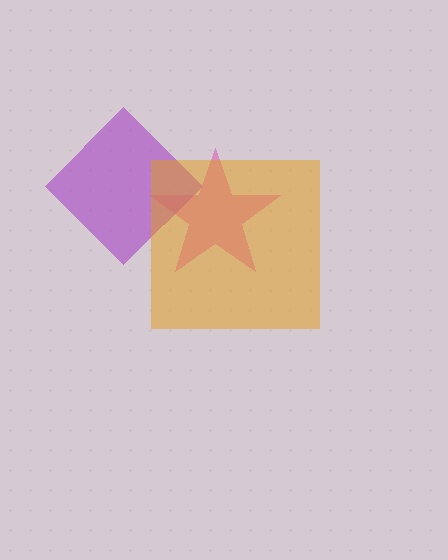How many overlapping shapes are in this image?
There are 3 overlapping shapes in the image.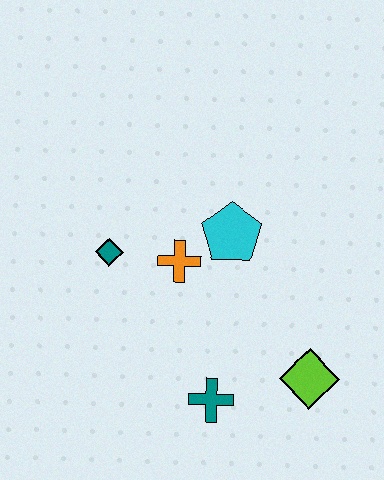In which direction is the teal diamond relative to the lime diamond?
The teal diamond is to the left of the lime diamond.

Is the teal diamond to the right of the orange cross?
No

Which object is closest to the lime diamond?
The teal cross is closest to the lime diamond.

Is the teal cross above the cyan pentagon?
No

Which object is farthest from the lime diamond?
The teal diamond is farthest from the lime diamond.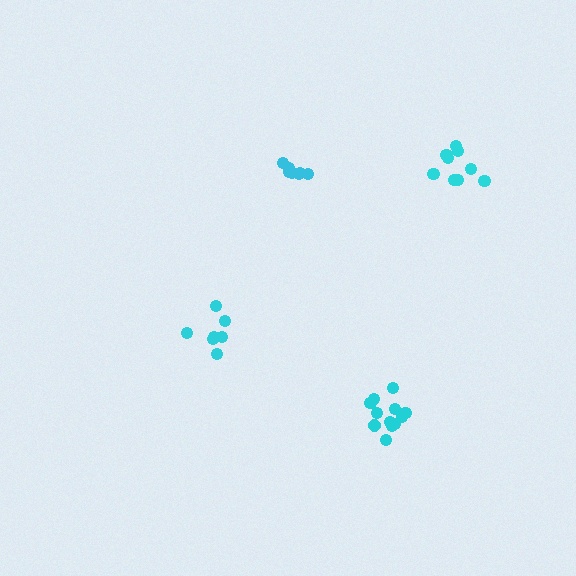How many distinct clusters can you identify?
There are 4 distinct clusters.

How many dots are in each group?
Group 1: 7 dots, Group 2: 12 dots, Group 3: 9 dots, Group 4: 7 dots (35 total).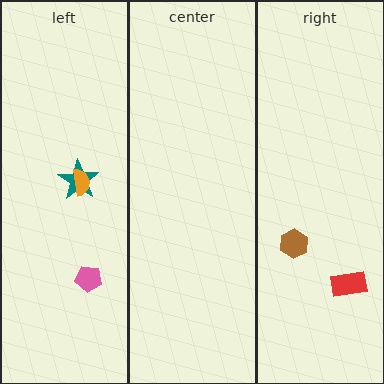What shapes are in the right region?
The brown hexagon, the red rectangle.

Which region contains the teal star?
The left region.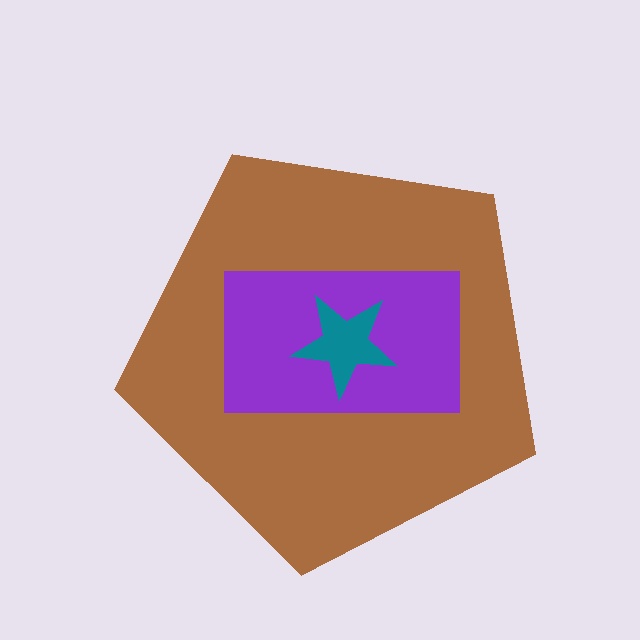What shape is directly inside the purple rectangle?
The teal star.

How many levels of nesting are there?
3.